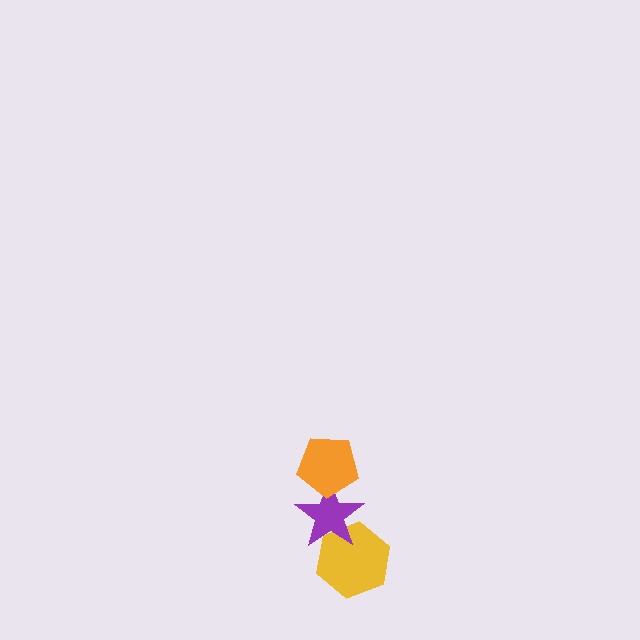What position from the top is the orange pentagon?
The orange pentagon is 1st from the top.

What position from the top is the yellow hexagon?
The yellow hexagon is 3rd from the top.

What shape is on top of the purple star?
The orange pentagon is on top of the purple star.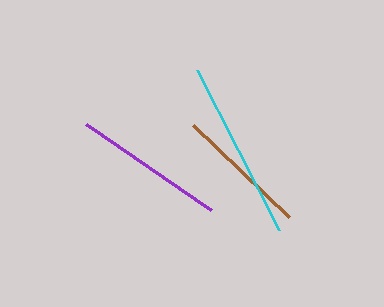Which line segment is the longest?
The cyan line is the longest at approximately 179 pixels.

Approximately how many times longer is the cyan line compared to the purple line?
The cyan line is approximately 1.2 times the length of the purple line.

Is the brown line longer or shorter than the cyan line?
The cyan line is longer than the brown line.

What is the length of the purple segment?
The purple segment is approximately 152 pixels long.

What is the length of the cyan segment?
The cyan segment is approximately 179 pixels long.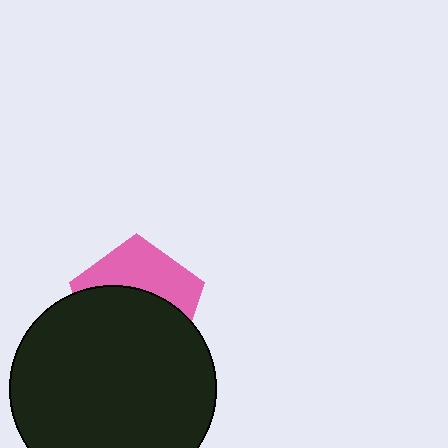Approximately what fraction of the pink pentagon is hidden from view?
Roughly 59% of the pink pentagon is hidden behind the black circle.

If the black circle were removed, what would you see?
You would see the complete pink pentagon.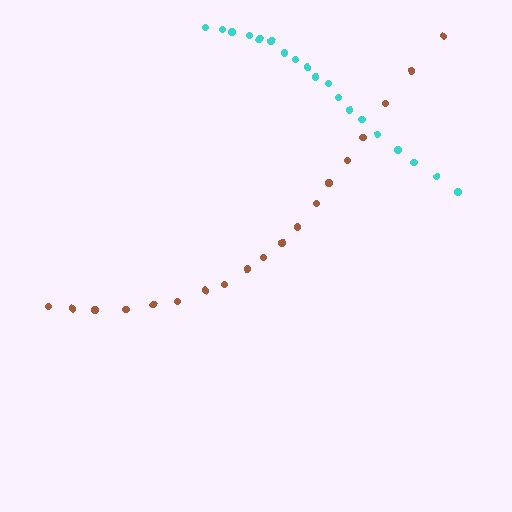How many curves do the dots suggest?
There are 2 distinct paths.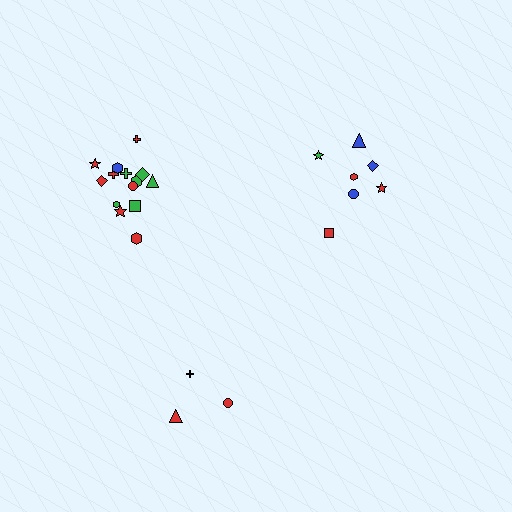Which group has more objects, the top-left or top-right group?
The top-left group.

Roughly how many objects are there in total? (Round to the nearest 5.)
Roughly 25 objects in total.